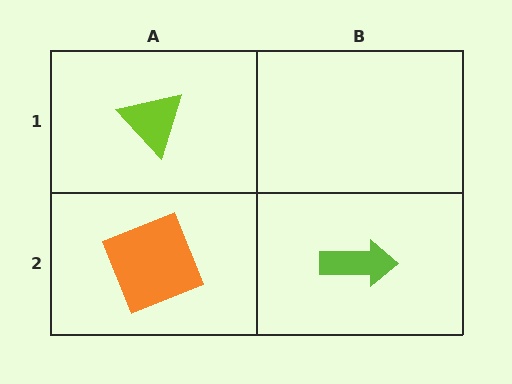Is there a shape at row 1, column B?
No, that cell is empty.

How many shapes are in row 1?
1 shape.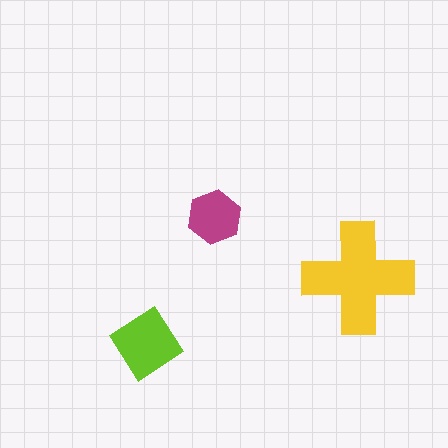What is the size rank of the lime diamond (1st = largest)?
2nd.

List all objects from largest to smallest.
The yellow cross, the lime diamond, the magenta hexagon.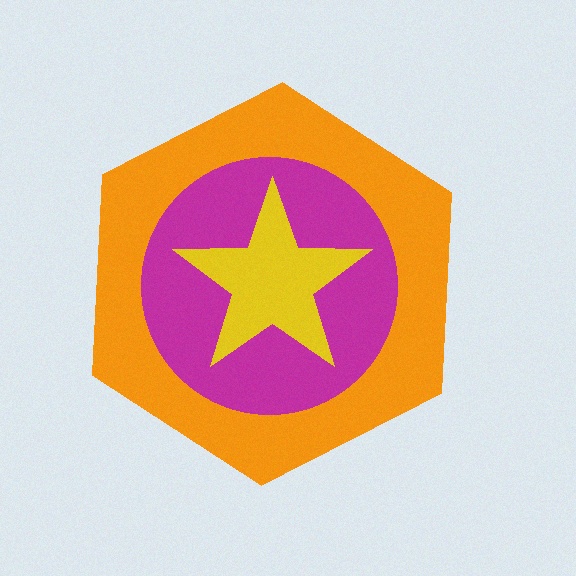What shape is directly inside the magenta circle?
The yellow star.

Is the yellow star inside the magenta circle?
Yes.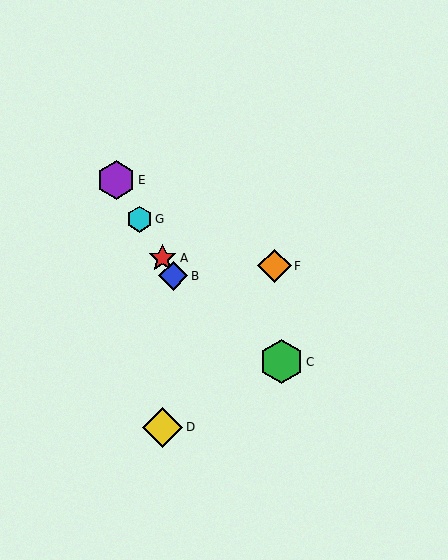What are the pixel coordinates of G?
Object G is at (139, 219).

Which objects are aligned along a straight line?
Objects A, B, E, G are aligned along a straight line.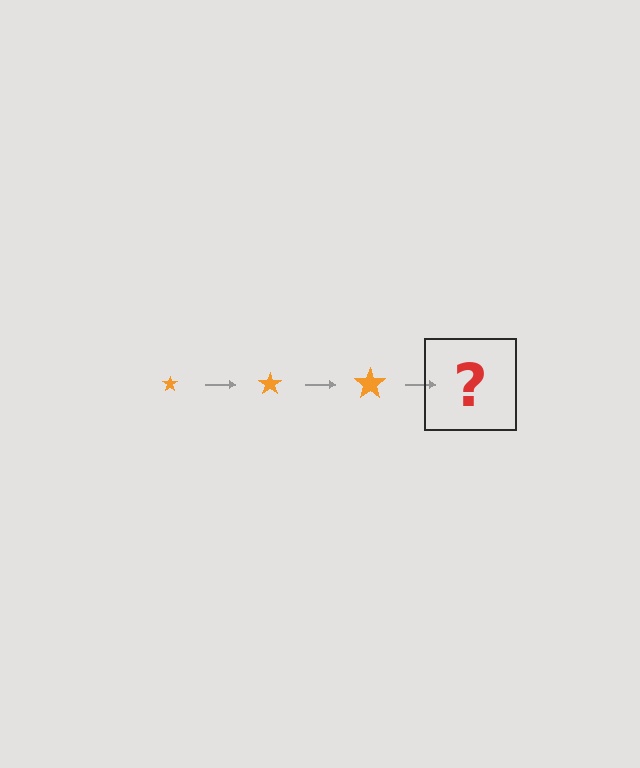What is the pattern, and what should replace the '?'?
The pattern is that the star gets progressively larger each step. The '?' should be an orange star, larger than the previous one.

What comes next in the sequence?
The next element should be an orange star, larger than the previous one.